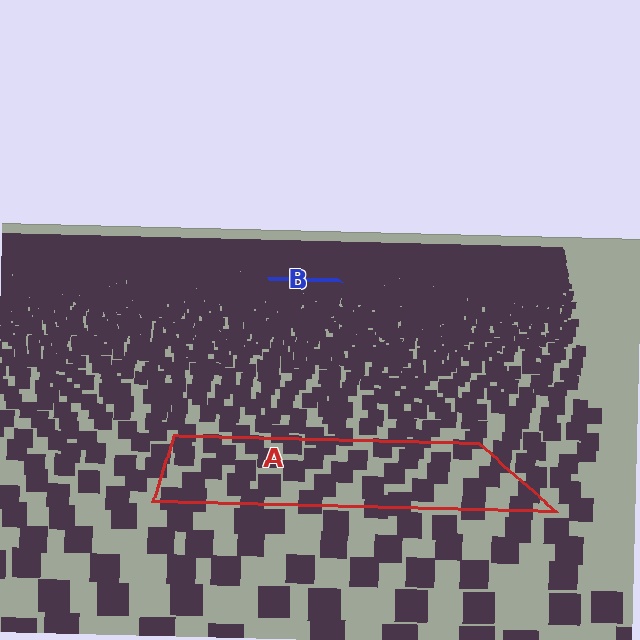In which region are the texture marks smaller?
The texture marks are smaller in region B, because it is farther away.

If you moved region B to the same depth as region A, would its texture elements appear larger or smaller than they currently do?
They would appear larger. At a closer depth, the same texture elements are projected at a bigger on-screen size.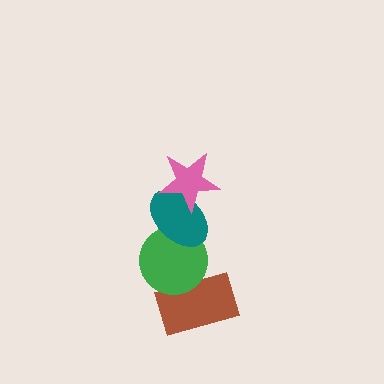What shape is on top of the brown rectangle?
The green circle is on top of the brown rectangle.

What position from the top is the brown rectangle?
The brown rectangle is 4th from the top.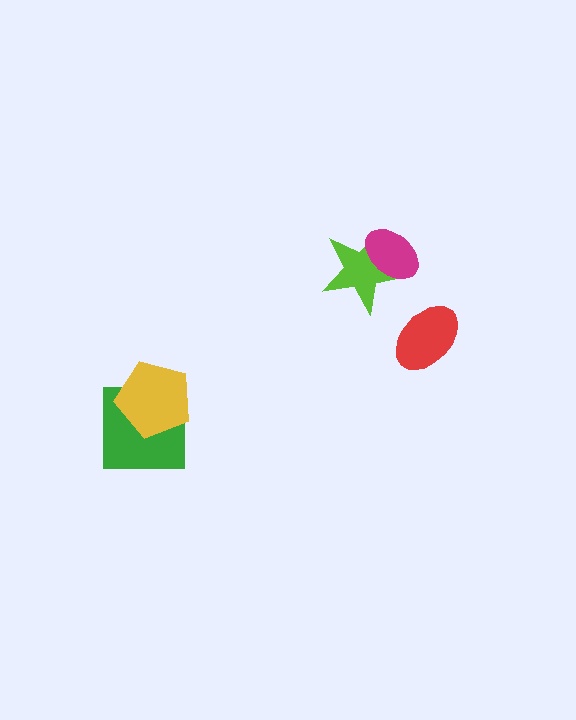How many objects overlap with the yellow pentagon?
1 object overlaps with the yellow pentagon.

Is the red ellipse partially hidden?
No, no other shape covers it.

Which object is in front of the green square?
The yellow pentagon is in front of the green square.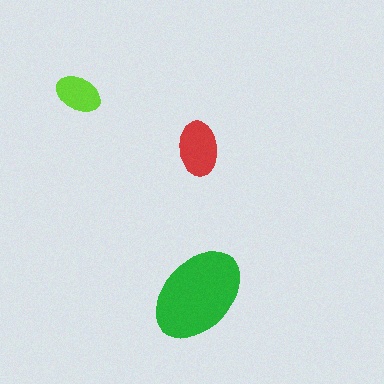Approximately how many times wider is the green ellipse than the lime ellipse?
About 2 times wider.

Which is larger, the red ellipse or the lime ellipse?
The red one.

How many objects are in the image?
There are 3 objects in the image.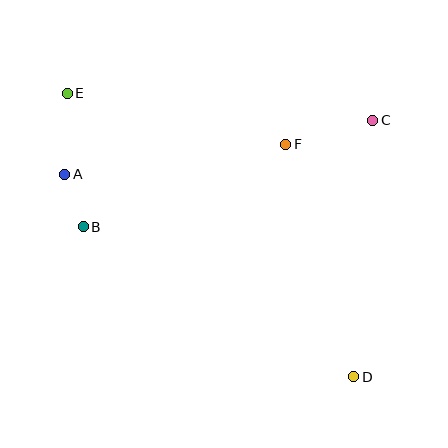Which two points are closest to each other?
Points A and B are closest to each other.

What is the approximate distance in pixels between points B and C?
The distance between B and C is approximately 308 pixels.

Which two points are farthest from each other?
Points D and E are farthest from each other.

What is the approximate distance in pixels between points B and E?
The distance between B and E is approximately 134 pixels.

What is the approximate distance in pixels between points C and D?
The distance between C and D is approximately 257 pixels.